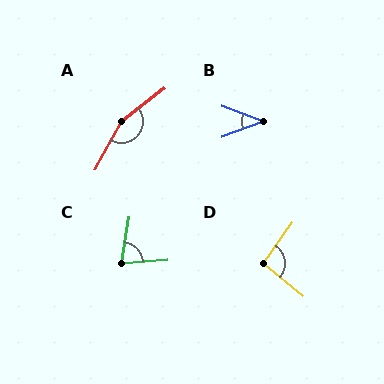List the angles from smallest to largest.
B (41°), C (76°), D (95°), A (156°).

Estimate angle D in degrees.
Approximately 95 degrees.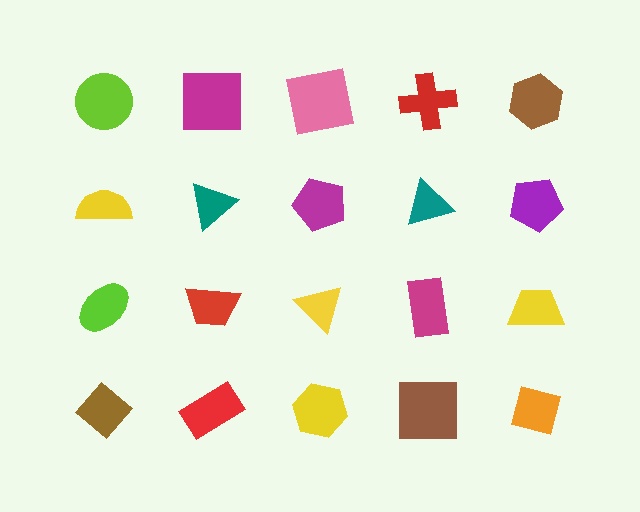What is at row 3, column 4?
A magenta rectangle.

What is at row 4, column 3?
A yellow hexagon.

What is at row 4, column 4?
A brown square.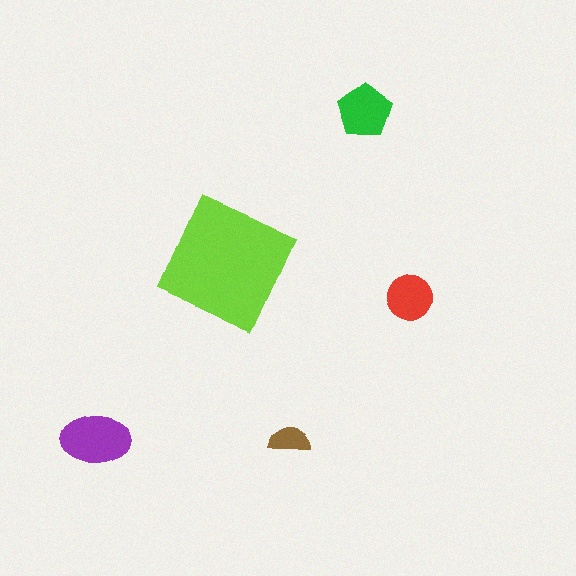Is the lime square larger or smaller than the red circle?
Larger.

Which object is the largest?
The lime square.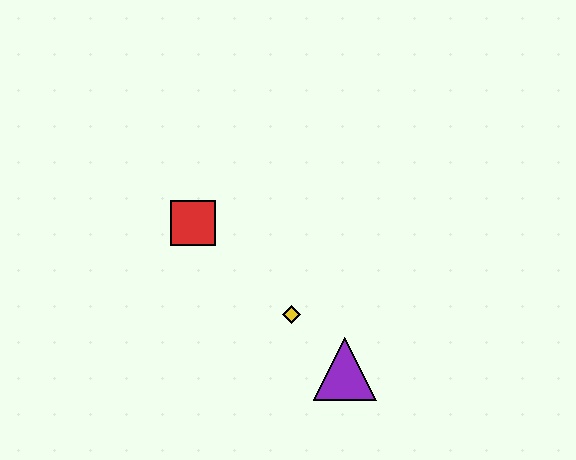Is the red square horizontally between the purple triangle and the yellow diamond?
No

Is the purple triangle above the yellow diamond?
No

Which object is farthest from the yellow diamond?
The red square is farthest from the yellow diamond.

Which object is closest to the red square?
The yellow diamond is closest to the red square.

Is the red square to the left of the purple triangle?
Yes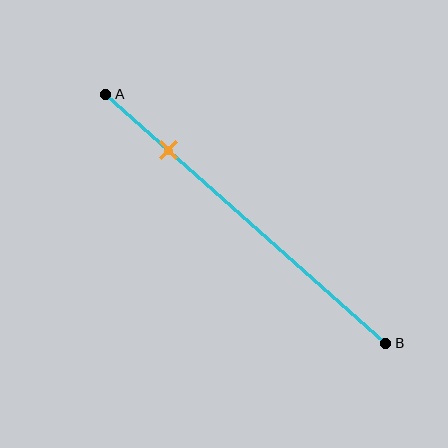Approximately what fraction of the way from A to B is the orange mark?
The orange mark is approximately 20% of the way from A to B.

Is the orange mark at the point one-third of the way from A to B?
No, the mark is at about 20% from A, not at the 33% one-third point.